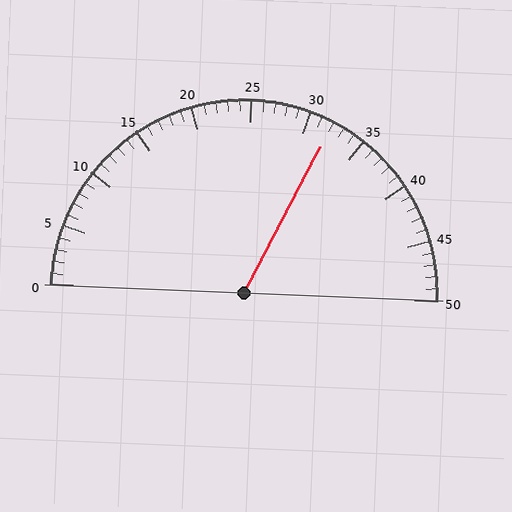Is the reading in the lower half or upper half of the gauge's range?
The reading is in the upper half of the range (0 to 50).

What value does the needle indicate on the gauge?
The needle indicates approximately 32.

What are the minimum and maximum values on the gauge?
The gauge ranges from 0 to 50.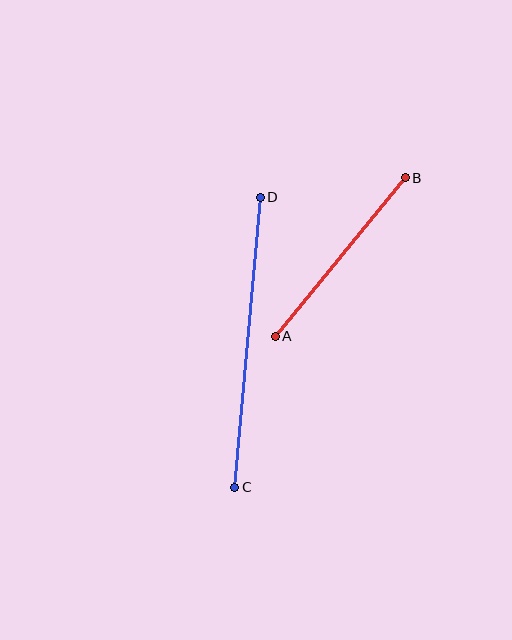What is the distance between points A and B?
The distance is approximately 205 pixels.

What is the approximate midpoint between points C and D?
The midpoint is at approximately (247, 342) pixels.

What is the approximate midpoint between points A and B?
The midpoint is at approximately (340, 257) pixels.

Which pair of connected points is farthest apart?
Points C and D are farthest apart.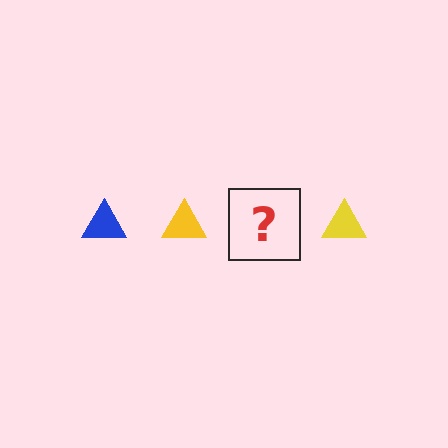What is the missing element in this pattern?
The missing element is a blue triangle.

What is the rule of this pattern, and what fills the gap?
The rule is that the pattern cycles through blue, yellow triangles. The gap should be filled with a blue triangle.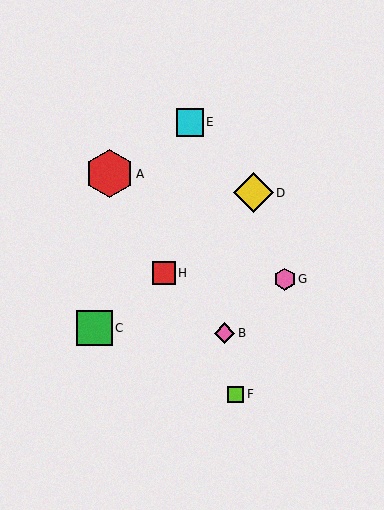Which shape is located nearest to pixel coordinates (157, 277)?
The red square (labeled H) at (164, 273) is nearest to that location.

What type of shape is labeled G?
Shape G is a pink hexagon.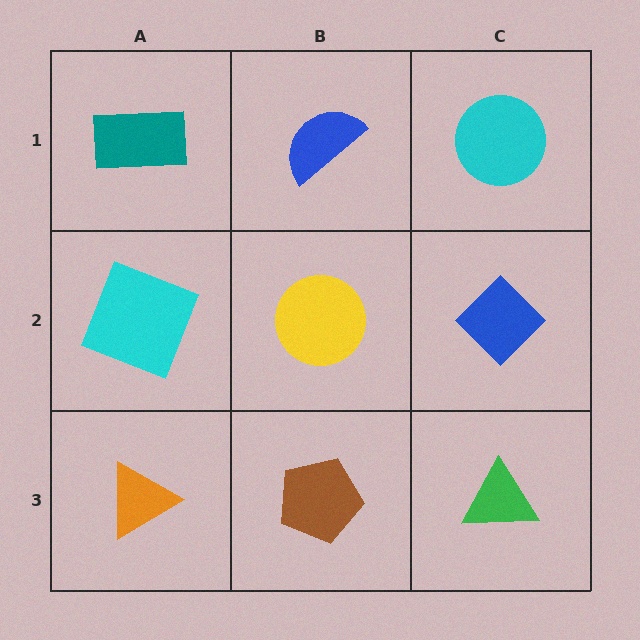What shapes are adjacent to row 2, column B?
A blue semicircle (row 1, column B), a brown pentagon (row 3, column B), a cyan square (row 2, column A), a blue diamond (row 2, column C).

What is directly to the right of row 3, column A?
A brown pentagon.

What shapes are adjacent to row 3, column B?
A yellow circle (row 2, column B), an orange triangle (row 3, column A), a green triangle (row 3, column C).